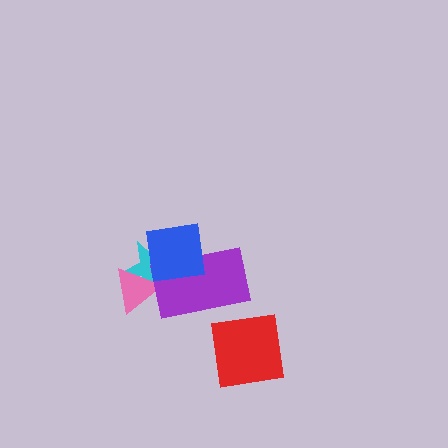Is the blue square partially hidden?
No, no other shape covers it.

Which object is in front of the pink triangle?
The purple rectangle is in front of the pink triangle.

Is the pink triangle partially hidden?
Yes, it is partially covered by another shape.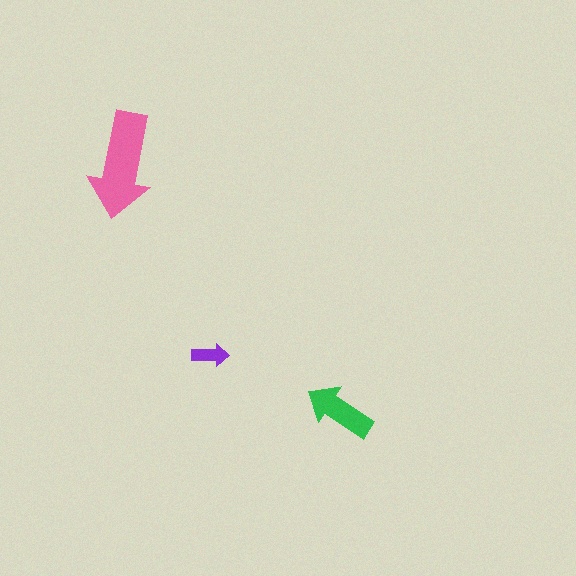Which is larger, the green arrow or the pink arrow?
The pink one.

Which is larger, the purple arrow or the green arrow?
The green one.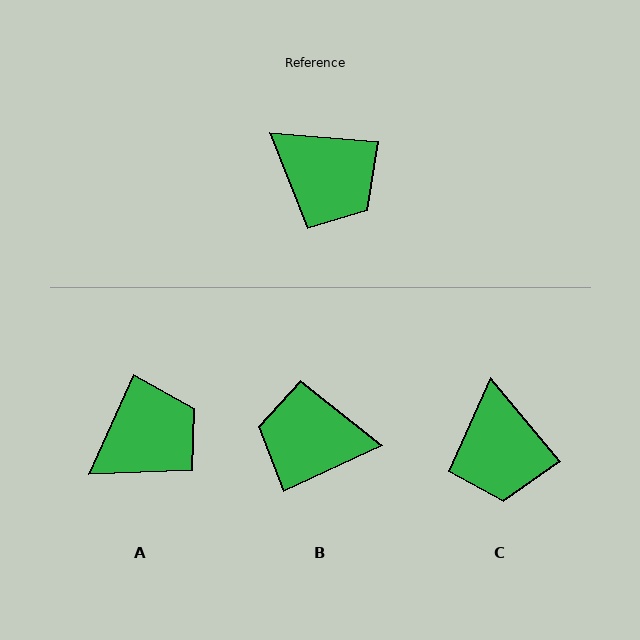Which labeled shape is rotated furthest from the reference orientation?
B, about 150 degrees away.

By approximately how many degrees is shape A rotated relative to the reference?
Approximately 70 degrees counter-clockwise.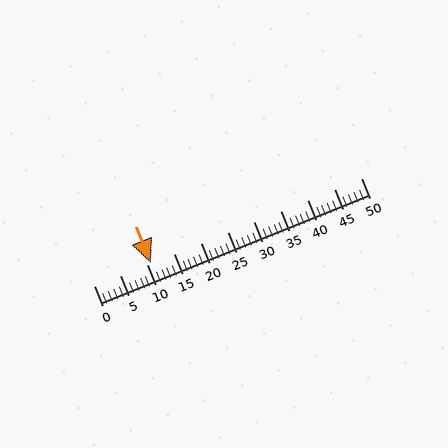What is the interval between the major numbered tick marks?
The major tick marks are spaced 5 units apart.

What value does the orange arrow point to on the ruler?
The orange arrow points to approximately 11.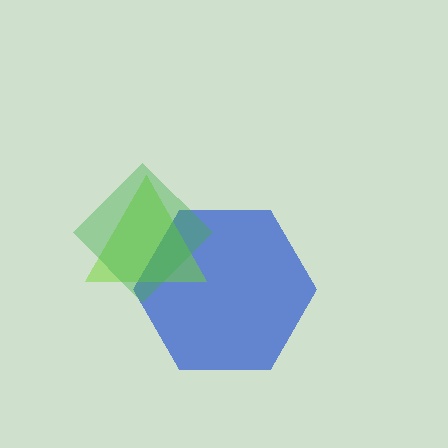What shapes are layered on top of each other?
The layered shapes are: a blue hexagon, a lime triangle, a green diamond.